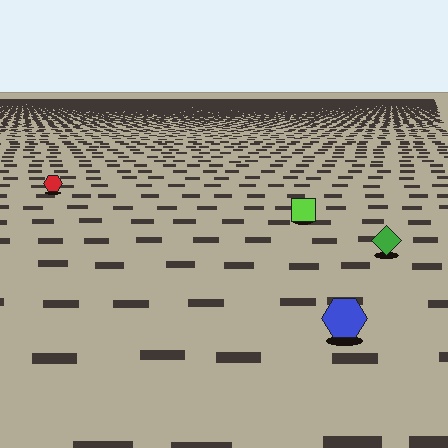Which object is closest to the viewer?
The blue hexagon is closest. The texture marks near it are larger and more spread out.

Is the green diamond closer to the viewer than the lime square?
Yes. The green diamond is closer — you can tell from the texture gradient: the ground texture is coarser near it.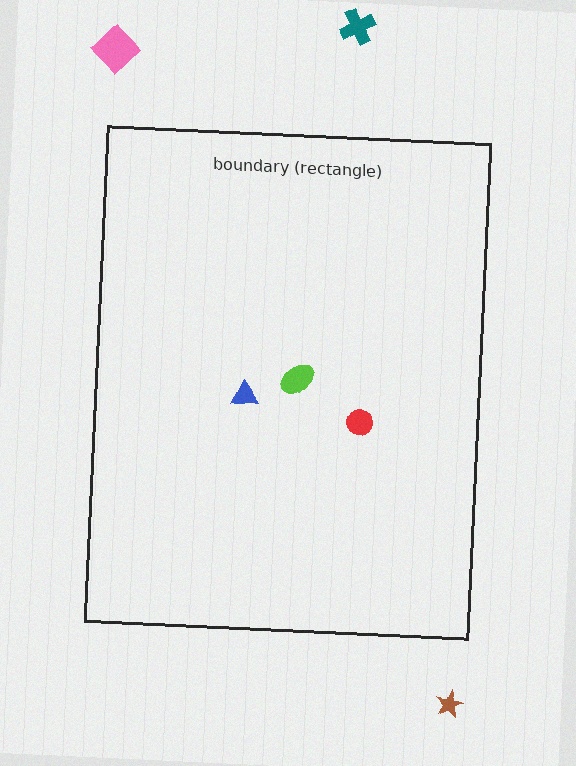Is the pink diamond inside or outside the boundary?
Outside.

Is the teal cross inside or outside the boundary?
Outside.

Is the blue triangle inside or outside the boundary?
Inside.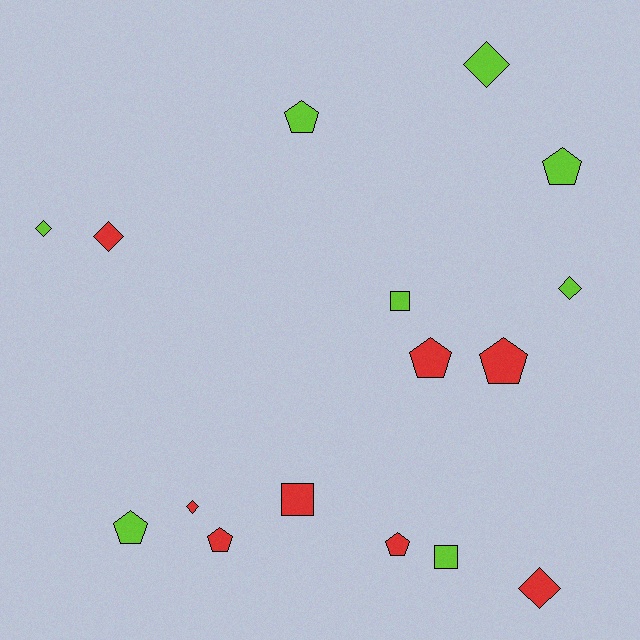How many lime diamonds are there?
There are 3 lime diamonds.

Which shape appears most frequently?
Pentagon, with 7 objects.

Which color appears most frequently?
Lime, with 8 objects.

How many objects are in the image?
There are 16 objects.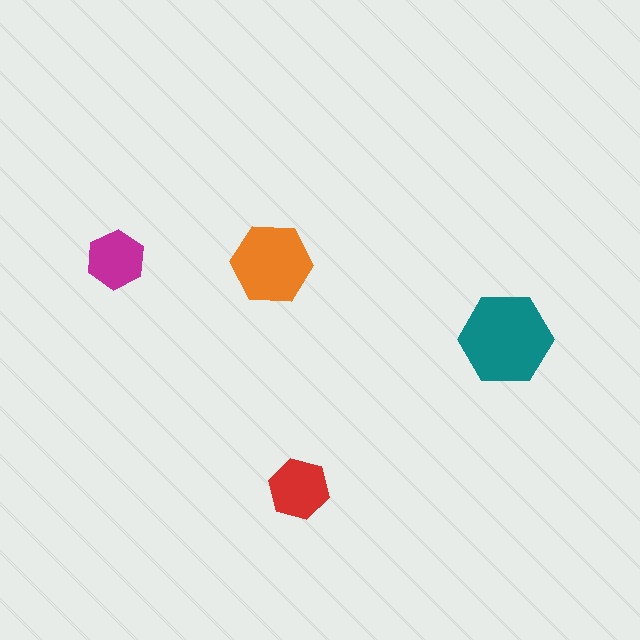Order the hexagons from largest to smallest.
the teal one, the orange one, the red one, the magenta one.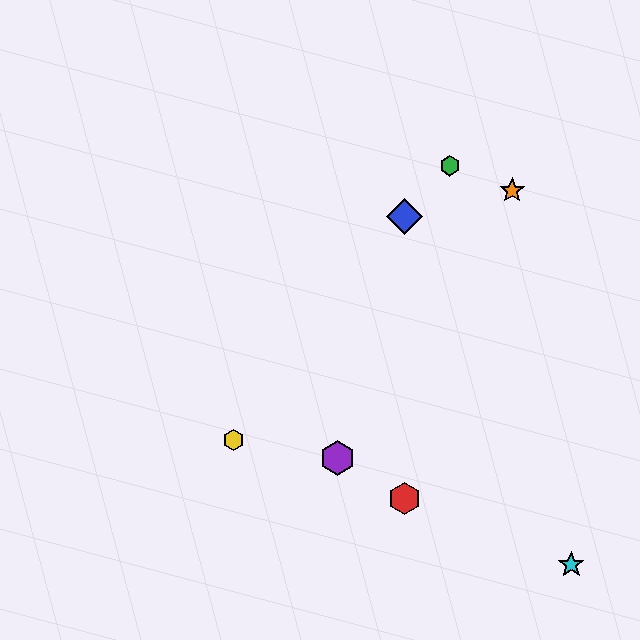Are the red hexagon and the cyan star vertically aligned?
No, the red hexagon is at x≈404 and the cyan star is at x≈571.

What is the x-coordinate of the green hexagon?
The green hexagon is at x≈450.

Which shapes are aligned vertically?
The red hexagon, the blue diamond are aligned vertically.